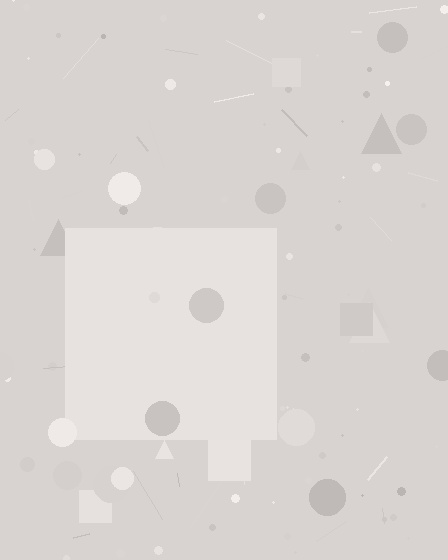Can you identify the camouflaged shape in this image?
The camouflaged shape is a square.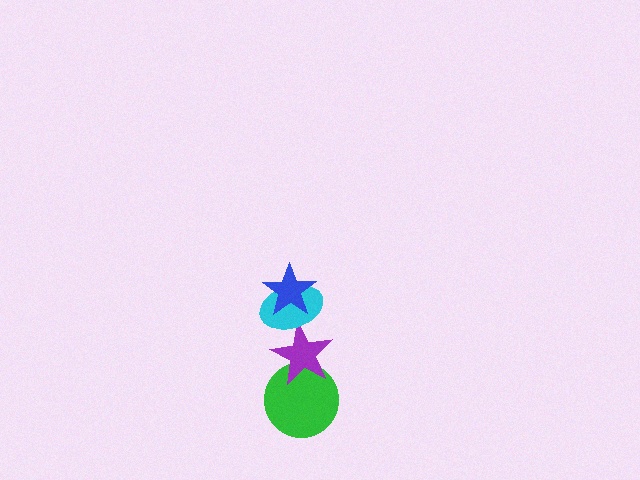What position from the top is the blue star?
The blue star is 1st from the top.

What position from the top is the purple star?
The purple star is 3rd from the top.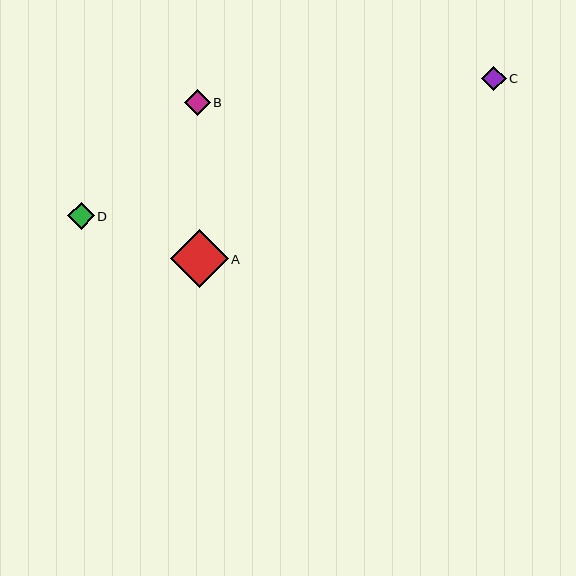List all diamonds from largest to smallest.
From largest to smallest: A, D, B, C.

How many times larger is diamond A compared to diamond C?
Diamond A is approximately 2.4 times the size of diamond C.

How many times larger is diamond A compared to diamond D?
Diamond A is approximately 2.1 times the size of diamond D.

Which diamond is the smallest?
Diamond C is the smallest with a size of approximately 24 pixels.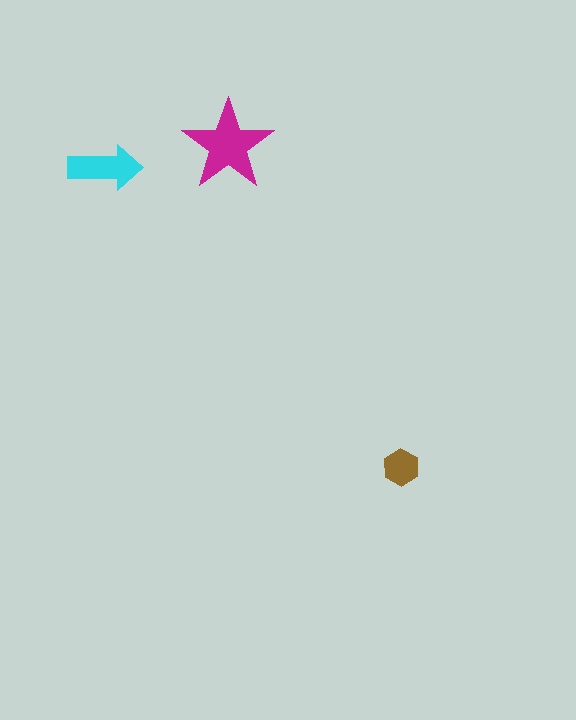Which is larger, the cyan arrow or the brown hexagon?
The cyan arrow.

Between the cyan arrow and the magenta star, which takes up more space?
The magenta star.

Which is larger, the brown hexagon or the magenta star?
The magenta star.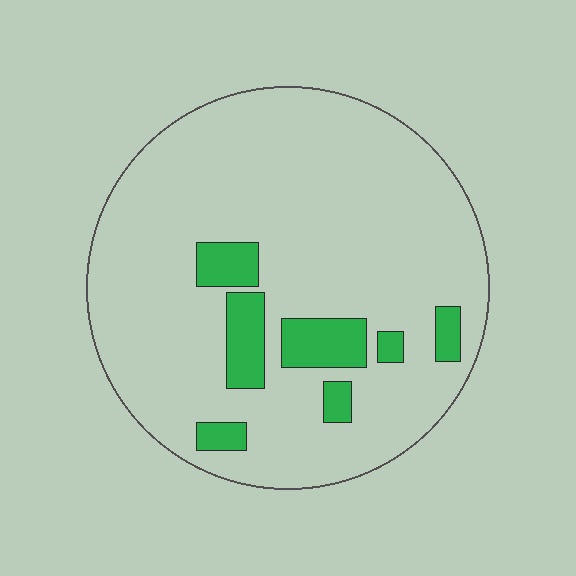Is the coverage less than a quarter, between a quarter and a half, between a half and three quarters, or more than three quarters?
Less than a quarter.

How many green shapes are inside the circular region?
7.